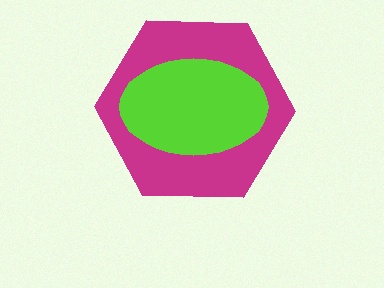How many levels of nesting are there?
2.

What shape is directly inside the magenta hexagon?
The lime ellipse.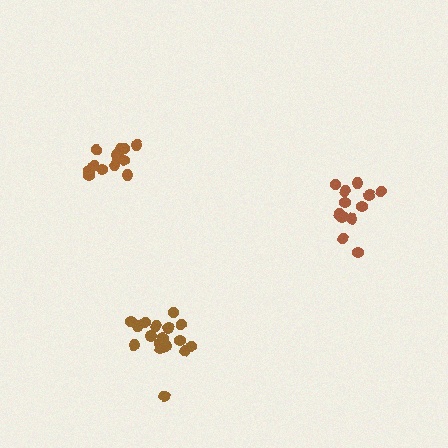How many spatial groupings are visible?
There are 3 spatial groupings.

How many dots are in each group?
Group 1: 13 dots, Group 2: 13 dots, Group 3: 17 dots (43 total).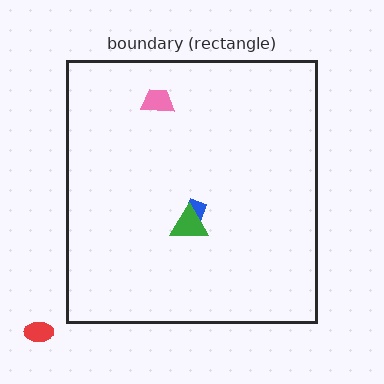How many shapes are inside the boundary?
3 inside, 1 outside.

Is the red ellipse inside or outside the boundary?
Outside.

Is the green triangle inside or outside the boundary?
Inside.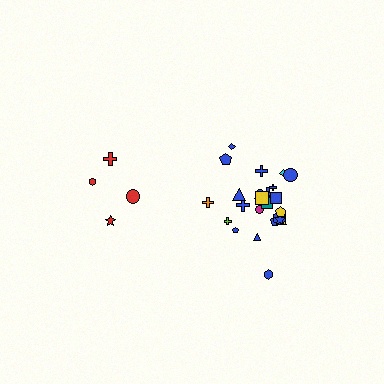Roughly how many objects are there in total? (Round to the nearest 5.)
Roughly 30 objects in total.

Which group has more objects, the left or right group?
The right group.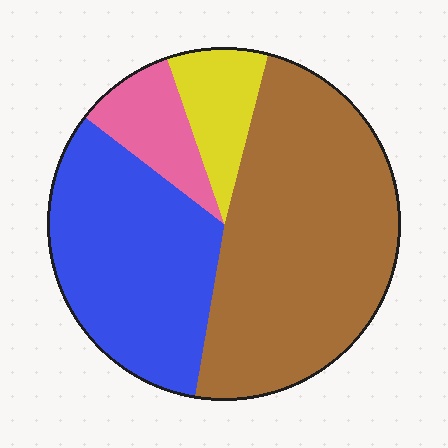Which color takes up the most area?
Brown, at roughly 50%.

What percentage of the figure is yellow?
Yellow covers roughly 10% of the figure.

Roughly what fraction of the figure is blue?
Blue covers about 35% of the figure.